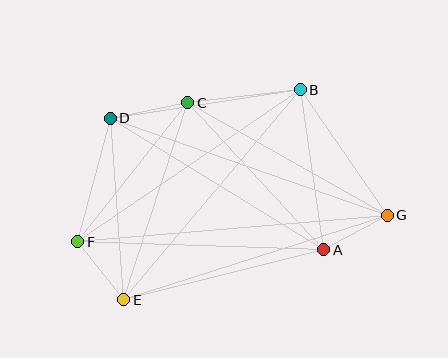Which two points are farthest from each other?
Points F and G are farthest from each other.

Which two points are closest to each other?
Points A and G are closest to each other.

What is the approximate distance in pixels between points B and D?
The distance between B and D is approximately 192 pixels.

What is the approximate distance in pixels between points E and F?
The distance between E and F is approximately 74 pixels.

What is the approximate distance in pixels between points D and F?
The distance between D and F is approximately 128 pixels.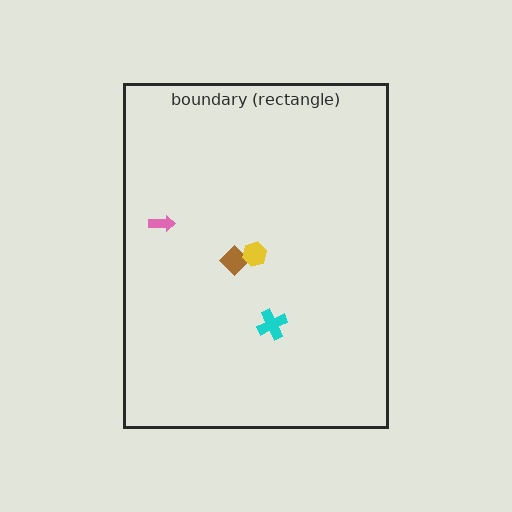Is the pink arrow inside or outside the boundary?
Inside.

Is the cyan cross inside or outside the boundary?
Inside.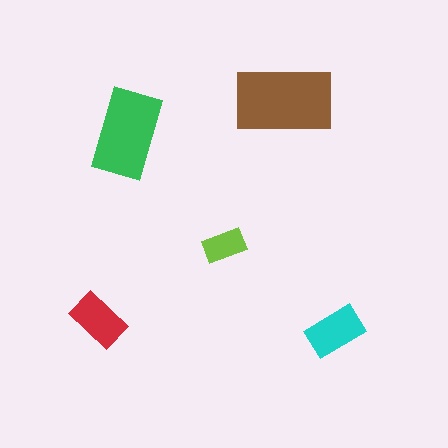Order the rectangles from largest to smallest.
the brown one, the green one, the cyan one, the red one, the lime one.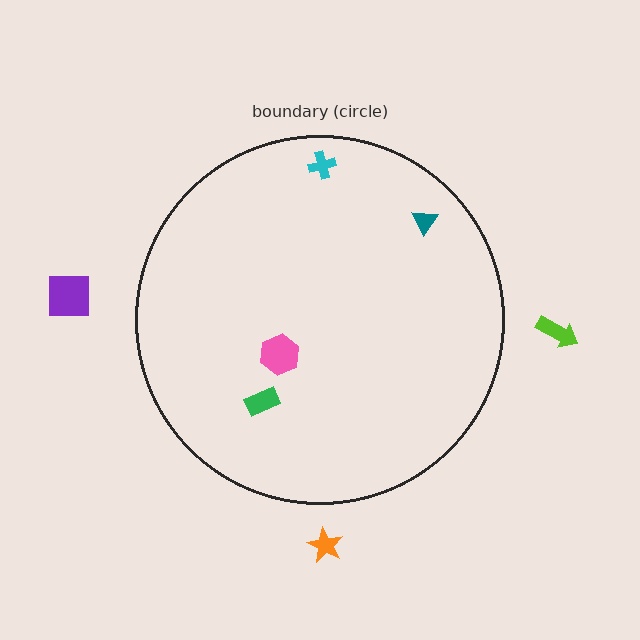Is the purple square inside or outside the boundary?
Outside.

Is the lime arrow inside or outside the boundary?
Outside.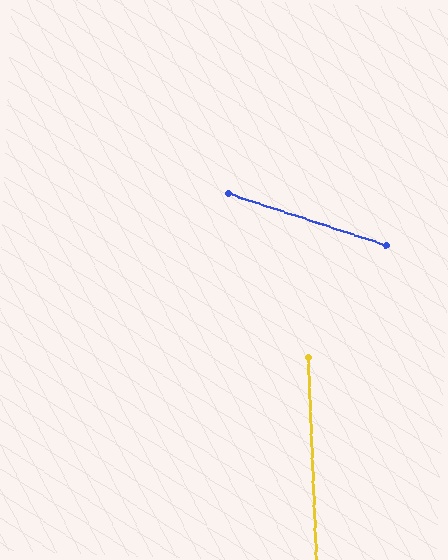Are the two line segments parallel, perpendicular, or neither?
Neither parallel nor perpendicular — they differ by about 70°.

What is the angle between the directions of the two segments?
Approximately 70 degrees.